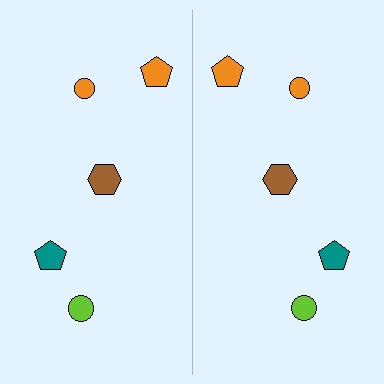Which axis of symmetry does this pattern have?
The pattern has a vertical axis of symmetry running through the center of the image.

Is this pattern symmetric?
Yes, this pattern has bilateral (reflection) symmetry.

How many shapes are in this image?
There are 10 shapes in this image.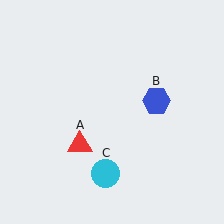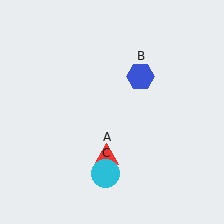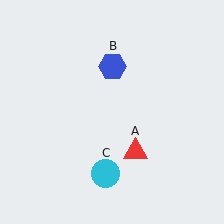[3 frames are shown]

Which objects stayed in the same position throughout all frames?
Cyan circle (object C) remained stationary.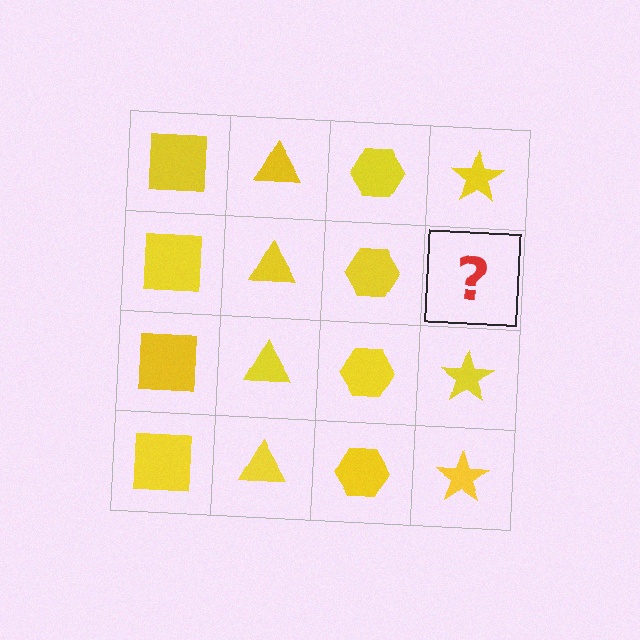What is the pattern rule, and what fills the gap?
The rule is that each column has a consistent shape. The gap should be filled with a yellow star.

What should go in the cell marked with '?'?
The missing cell should contain a yellow star.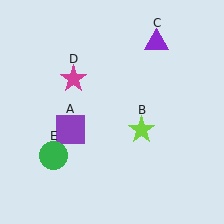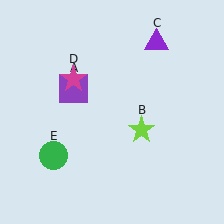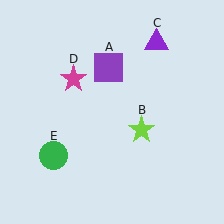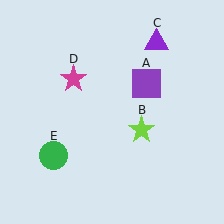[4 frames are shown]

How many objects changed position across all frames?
1 object changed position: purple square (object A).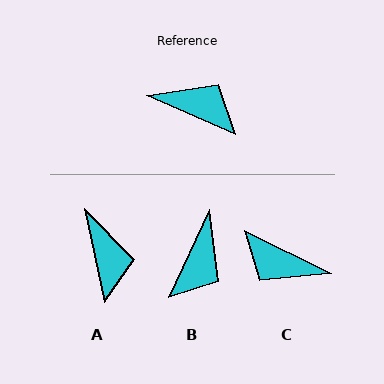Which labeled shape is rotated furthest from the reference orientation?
C, about 178 degrees away.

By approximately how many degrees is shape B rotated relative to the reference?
Approximately 91 degrees clockwise.